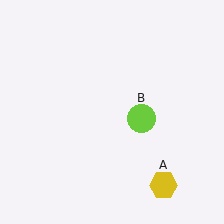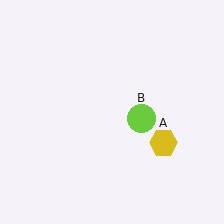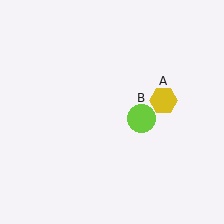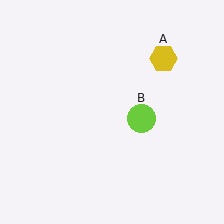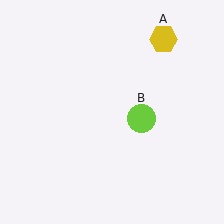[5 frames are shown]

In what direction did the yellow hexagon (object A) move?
The yellow hexagon (object A) moved up.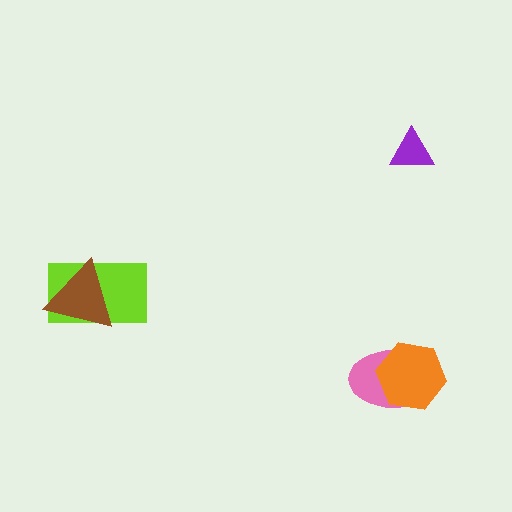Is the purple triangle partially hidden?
No, no other shape covers it.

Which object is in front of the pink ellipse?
The orange hexagon is in front of the pink ellipse.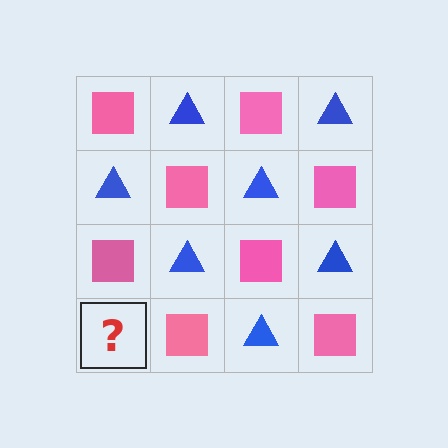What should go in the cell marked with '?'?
The missing cell should contain a blue triangle.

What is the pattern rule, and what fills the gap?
The rule is that it alternates pink square and blue triangle in a checkerboard pattern. The gap should be filled with a blue triangle.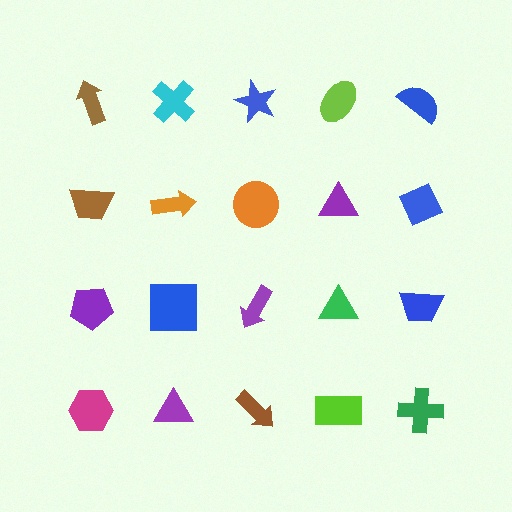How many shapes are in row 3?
5 shapes.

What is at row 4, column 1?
A magenta hexagon.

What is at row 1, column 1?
A brown arrow.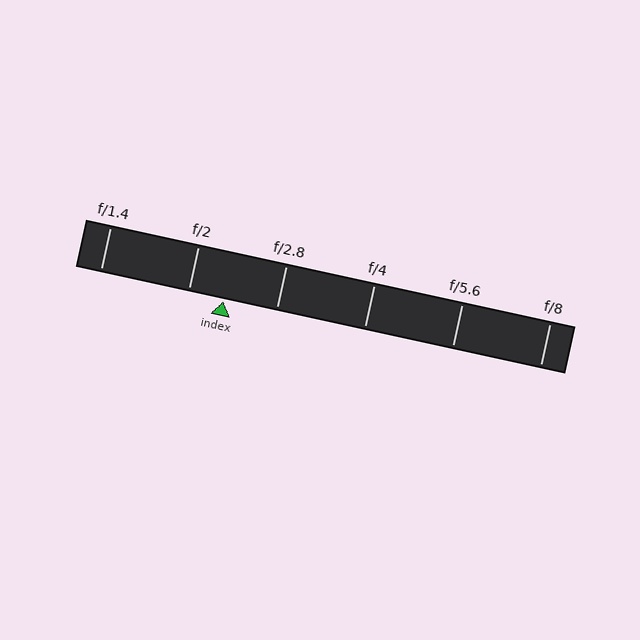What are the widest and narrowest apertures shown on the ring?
The widest aperture shown is f/1.4 and the narrowest is f/8.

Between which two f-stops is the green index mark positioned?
The index mark is between f/2 and f/2.8.